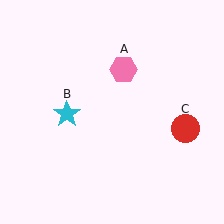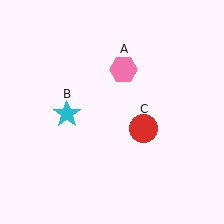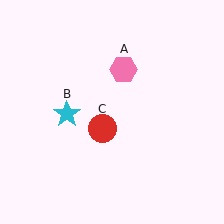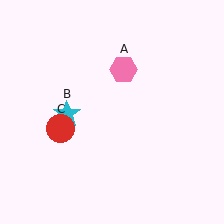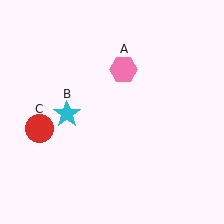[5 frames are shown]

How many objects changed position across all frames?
1 object changed position: red circle (object C).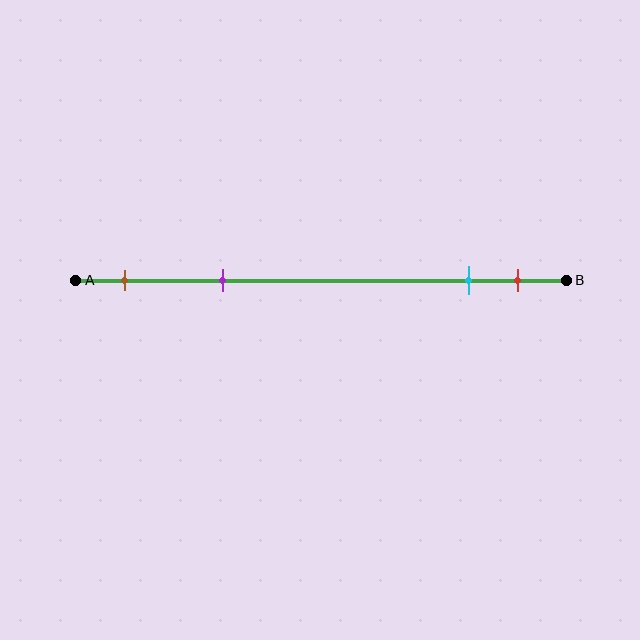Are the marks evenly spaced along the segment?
No, the marks are not evenly spaced.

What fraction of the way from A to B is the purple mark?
The purple mark is approximately 30% (0.3) of the way from A to B.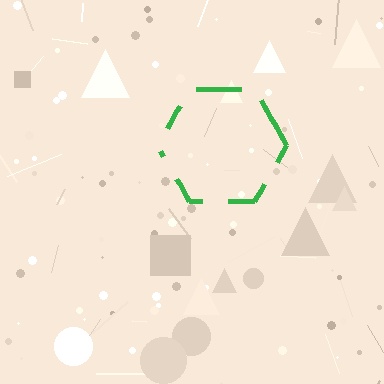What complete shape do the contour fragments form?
The contour fragments form a hexagon.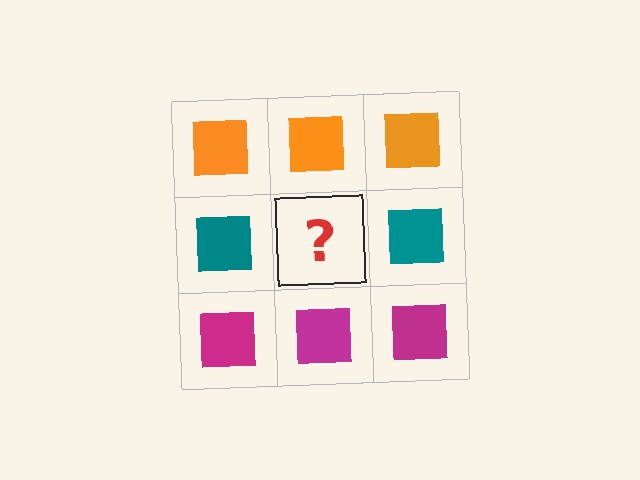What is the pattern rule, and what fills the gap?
The rule is that each row has a consistent color. The gap should be filled with a teal square.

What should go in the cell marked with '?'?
The missing cell should contain a teal square.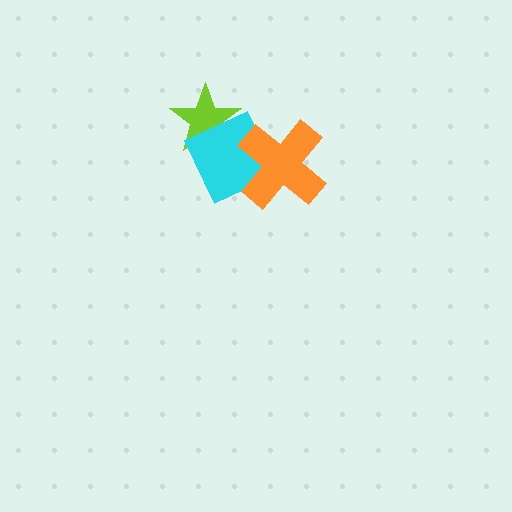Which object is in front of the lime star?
The cyan diamond is in front of the lime star.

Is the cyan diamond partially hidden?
Yes, it is partially covered by another shape.